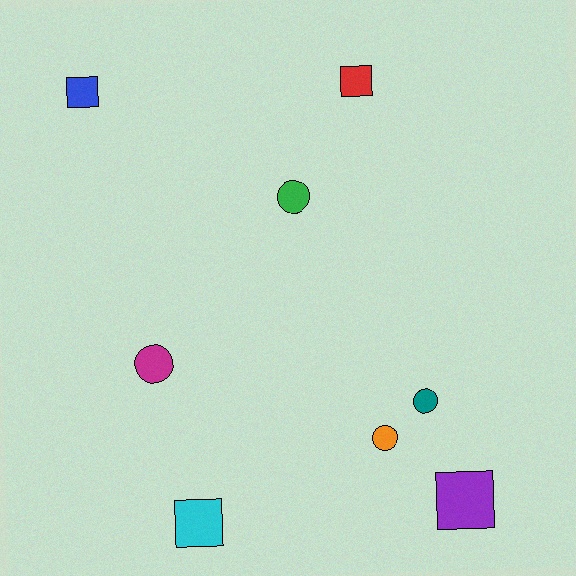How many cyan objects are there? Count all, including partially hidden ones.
There is 1 cyan object.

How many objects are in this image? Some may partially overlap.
There are 8 objects.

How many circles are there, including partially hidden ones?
There are 4 circles.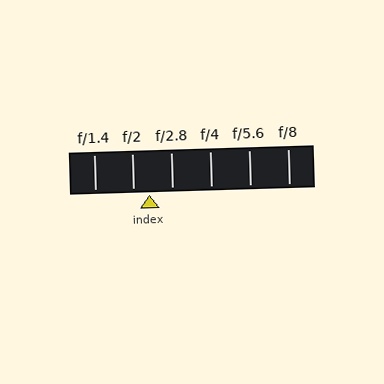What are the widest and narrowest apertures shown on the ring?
The widest aperture shown is f/1.4 and the narrowest is f/8.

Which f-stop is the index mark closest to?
The index mark is closest to f/2.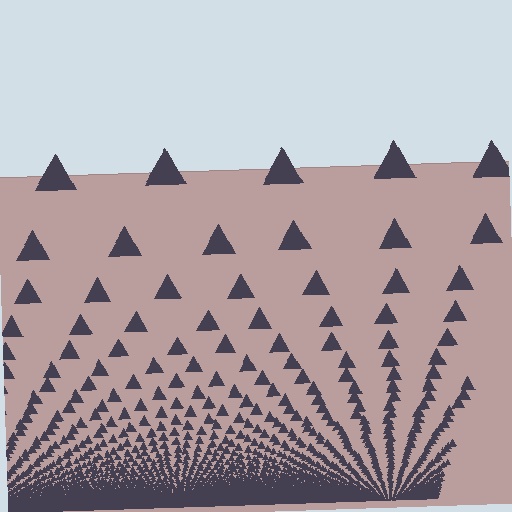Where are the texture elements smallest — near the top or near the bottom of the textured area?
Near the bottom.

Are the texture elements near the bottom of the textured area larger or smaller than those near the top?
Smaller. The gradient is inverted — elements near the bottom are smaller and denser.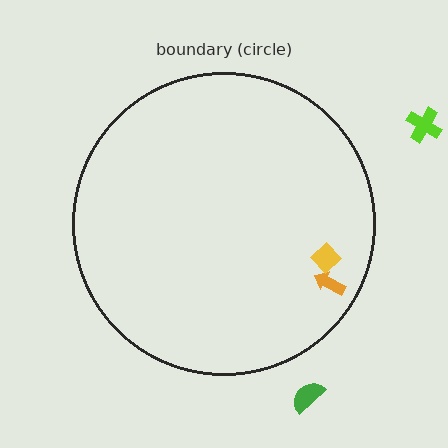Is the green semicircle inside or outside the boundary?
Outside.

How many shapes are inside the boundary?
2 inside, 2 outside.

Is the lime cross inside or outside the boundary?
Outside.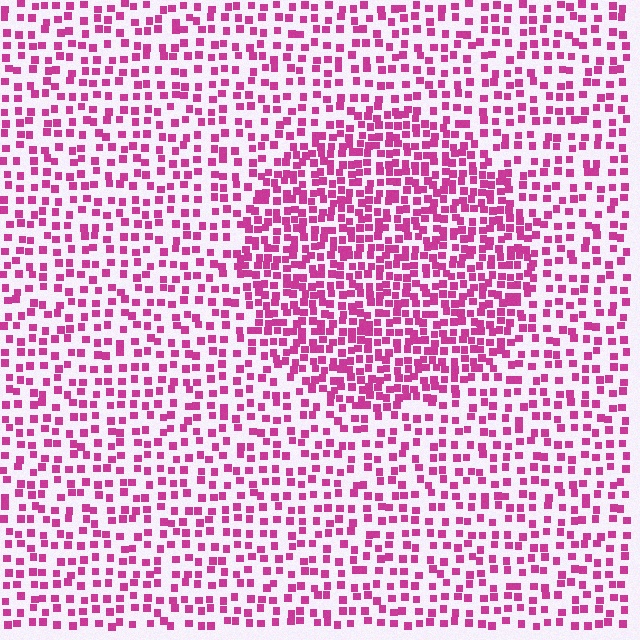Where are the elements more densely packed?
The elements are more densely packed inside the circle boundary.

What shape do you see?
I see a circle.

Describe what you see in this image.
The image contains small magenta elements arranged at two different densities. A circle-shaped region is visible where the elements are more densely packed than the surrounding area.